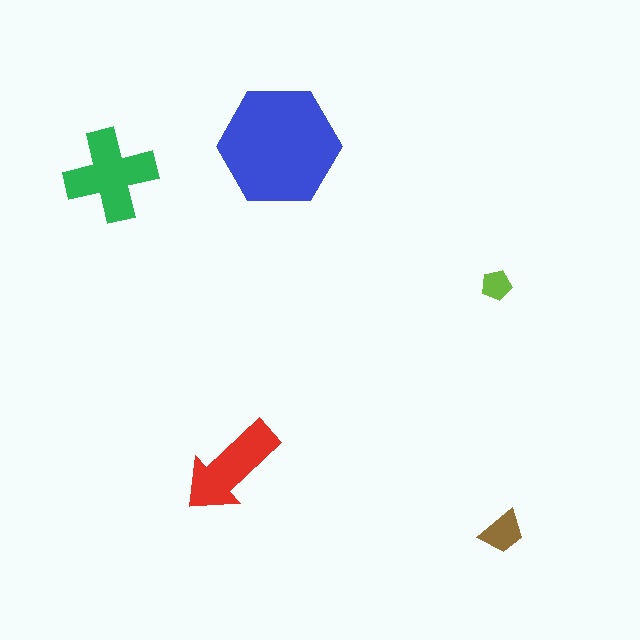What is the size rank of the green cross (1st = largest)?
2nd.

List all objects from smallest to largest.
The lime pentagon, the brown trapezoid, the red arrow, the green cross, the blue hexagon.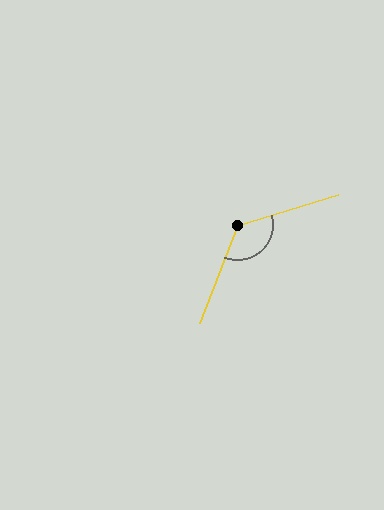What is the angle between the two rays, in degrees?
Approximately 128 degrees.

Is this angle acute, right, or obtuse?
It is obtuse.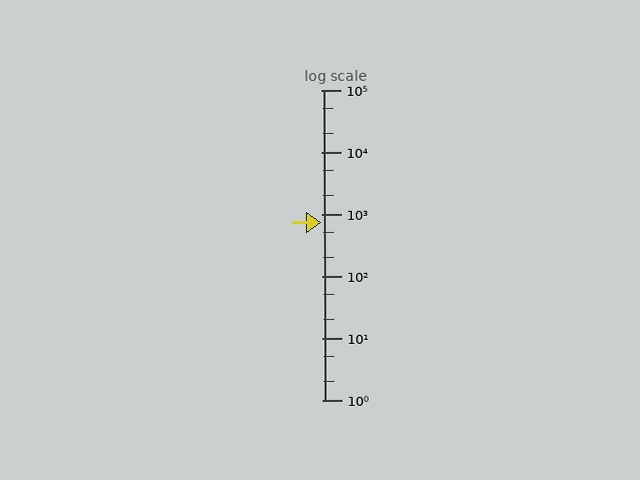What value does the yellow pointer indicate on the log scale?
The pointer indicates approximately 720.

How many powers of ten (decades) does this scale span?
The scale spans 5 decades, from 1 to 100000.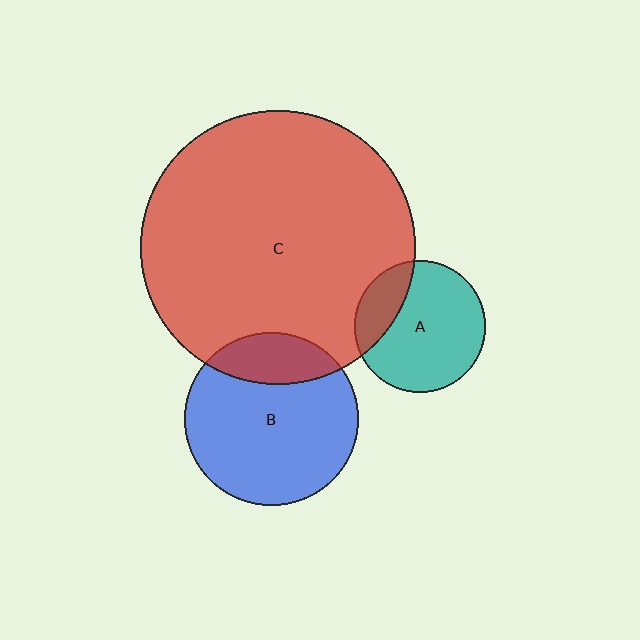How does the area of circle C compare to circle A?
Approximately 4.4 times.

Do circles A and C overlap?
Yes.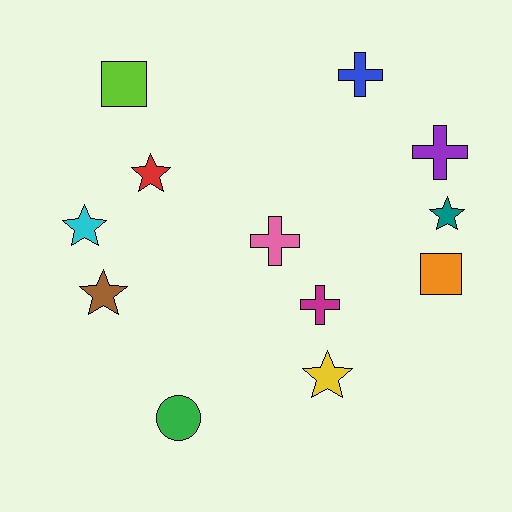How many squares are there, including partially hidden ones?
There are 2 squares.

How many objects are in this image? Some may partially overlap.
There are 12 objects.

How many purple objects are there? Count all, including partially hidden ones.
There is 1 purple object.